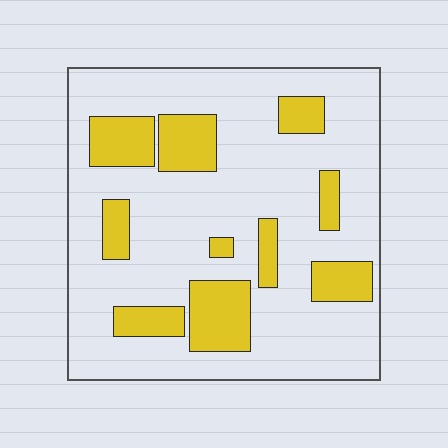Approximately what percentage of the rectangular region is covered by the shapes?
Approximately 25%.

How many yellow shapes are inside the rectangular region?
10.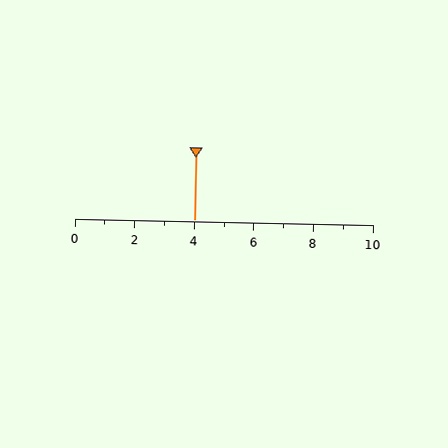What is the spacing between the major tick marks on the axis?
The major ticks are spaced 2 apart.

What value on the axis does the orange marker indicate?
The marker indicates approximately 4.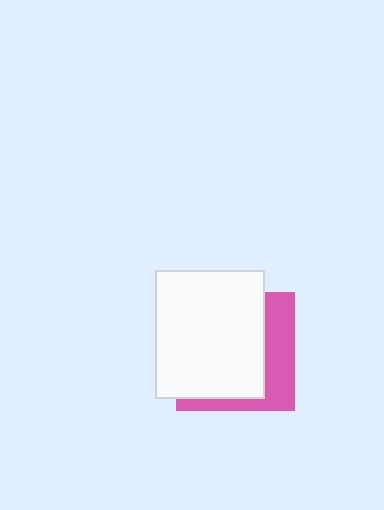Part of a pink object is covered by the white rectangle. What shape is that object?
It is a square.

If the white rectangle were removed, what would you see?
You would see the complete pink square.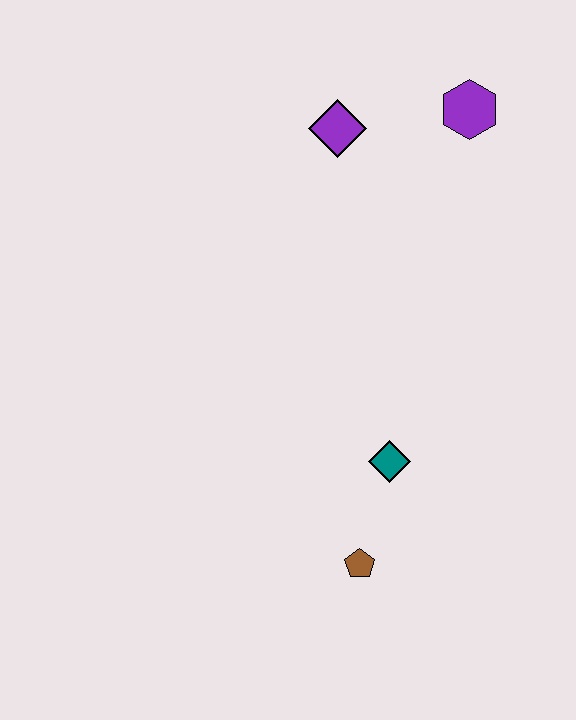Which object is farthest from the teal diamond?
The purple hexagon is farthest from the teal diamond.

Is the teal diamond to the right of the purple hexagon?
No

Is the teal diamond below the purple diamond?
Yes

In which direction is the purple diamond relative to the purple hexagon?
The purple diamond is to the left of the purple hexagon.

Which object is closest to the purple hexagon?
The purple diamond is closest to the purple hexagon.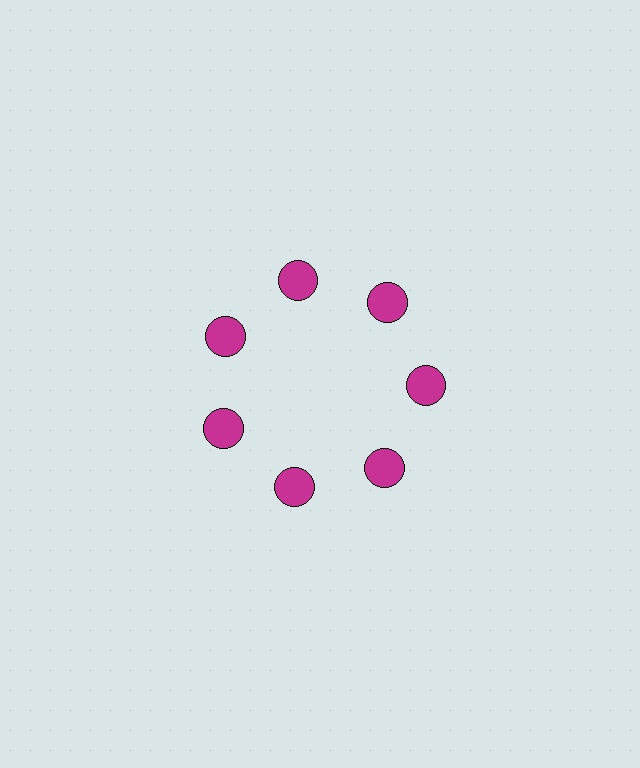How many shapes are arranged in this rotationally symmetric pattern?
There are 7 shapes, arranged in 7 groups of 1.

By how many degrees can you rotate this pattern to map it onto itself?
The pattern maps onto itself every 51 degrees of rotation.